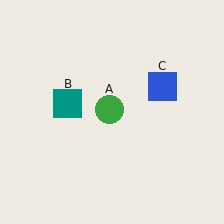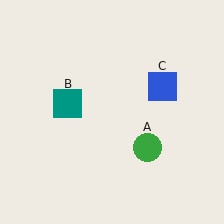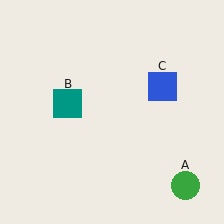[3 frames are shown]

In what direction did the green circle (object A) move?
The green circle (object A) moved down and to the right.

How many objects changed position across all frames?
1 object changed position: green circle (object A).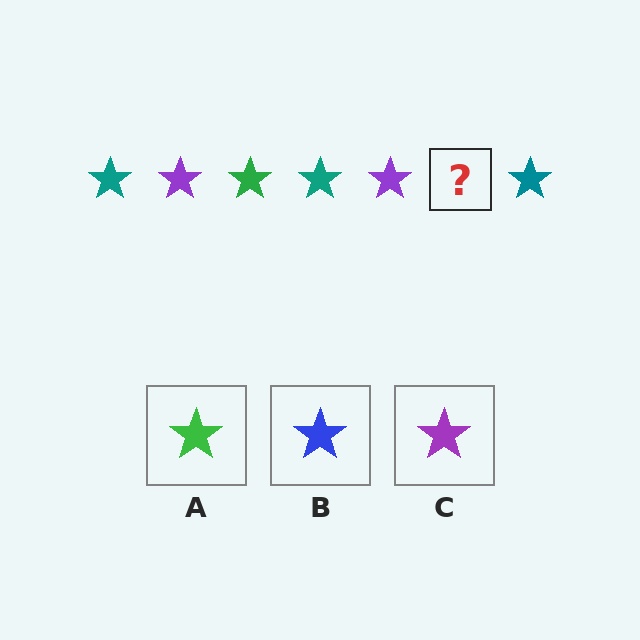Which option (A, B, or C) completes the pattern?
A.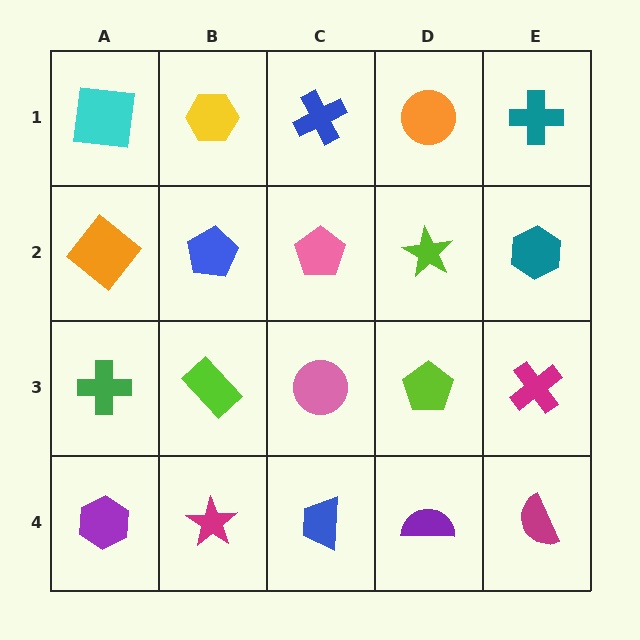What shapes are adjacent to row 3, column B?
A blue pentagon (row 2, column B), a magenta star (row 4, column B), a green cross (row 3, column A), a pink circle (row 3, column C).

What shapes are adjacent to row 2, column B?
A yellow hexagon (row 1, column B), a lime rectangle (row 3, column B), an orange diamond (row 2, column A), a pink pentagon (row 2, column C).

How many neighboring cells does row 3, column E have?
3.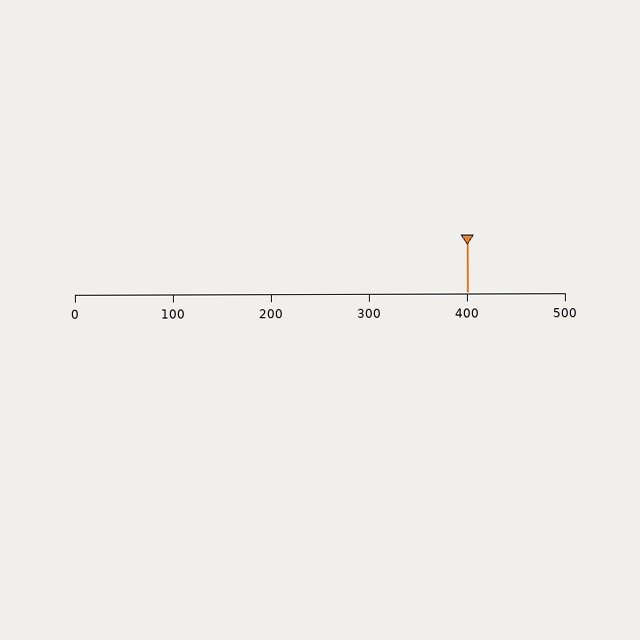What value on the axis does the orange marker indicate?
The marker indicates approximately 400.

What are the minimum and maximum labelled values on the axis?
The axis runs from 0 to 500.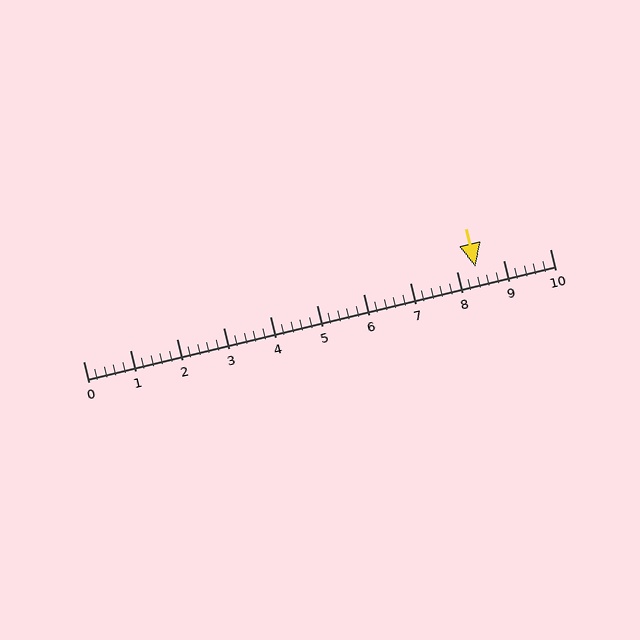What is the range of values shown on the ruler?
The ruler shows values from 0 to 10.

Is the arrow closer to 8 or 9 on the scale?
The arrow is closer to 8.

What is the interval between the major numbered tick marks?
The major tick marks are spaced 1 units apart.